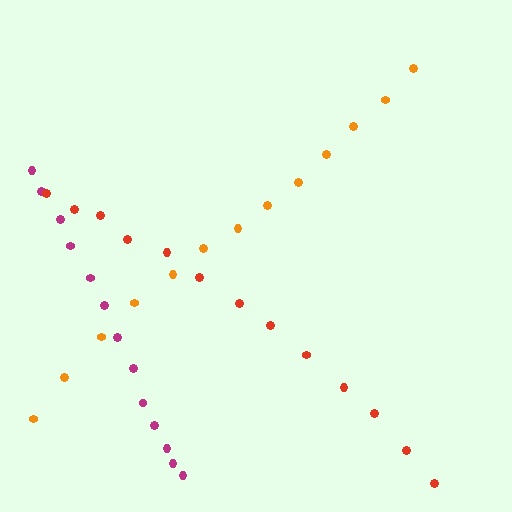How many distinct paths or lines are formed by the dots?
There are 3 distinct paths.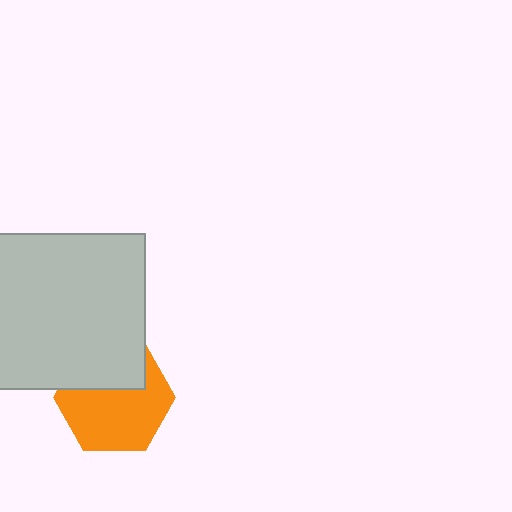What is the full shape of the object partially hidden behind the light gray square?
The partially hidden object is an orange hexagon.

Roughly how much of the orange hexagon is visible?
Most of it is visible (roughly 65%).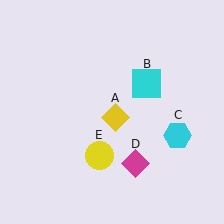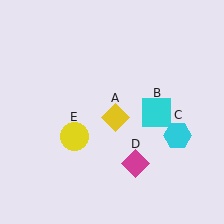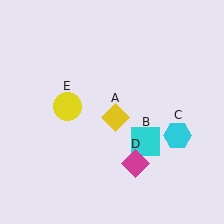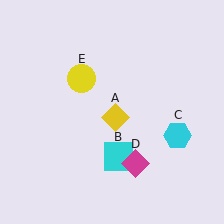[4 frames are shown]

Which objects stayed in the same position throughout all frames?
Yellow diamond (object A) and cyan hexagon (object C) and magenta diamond (object D) remained stationary.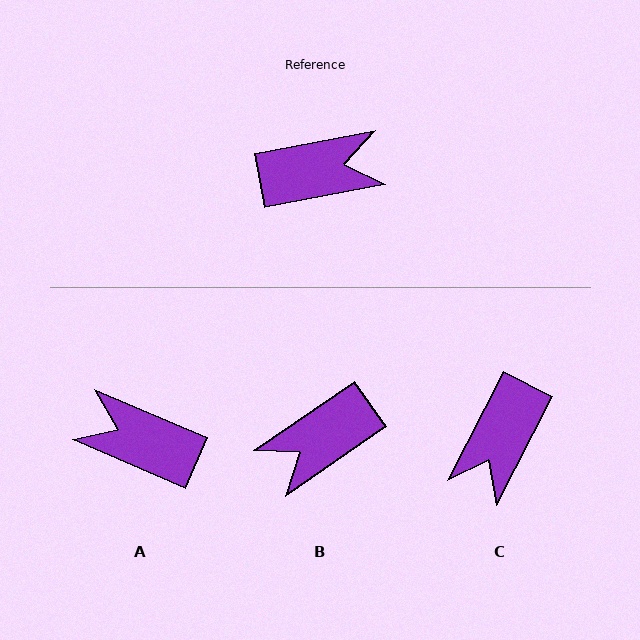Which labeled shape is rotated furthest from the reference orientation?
B, about 156 degrees away.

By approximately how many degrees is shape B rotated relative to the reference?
Approximately 156 degrees clockwise.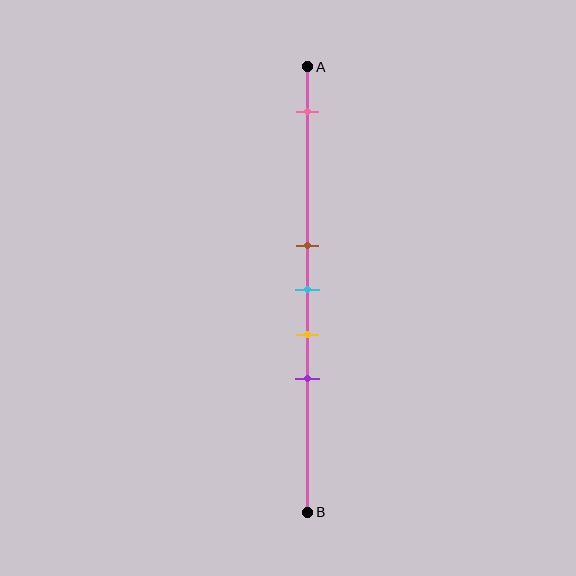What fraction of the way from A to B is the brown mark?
The brown mark is approximately 40% (0.4) of the way from A to B.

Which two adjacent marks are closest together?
The brown and cyan marks are the closest adjacent pair.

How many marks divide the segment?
There are 5 marks dividing the segment.